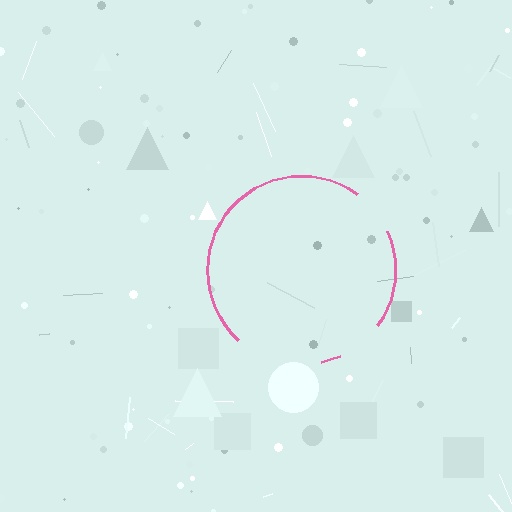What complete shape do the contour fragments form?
The contour fragments form a circle.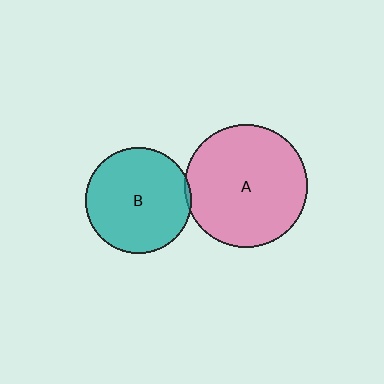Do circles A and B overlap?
Yes.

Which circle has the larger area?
Circle A (pink).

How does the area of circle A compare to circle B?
Approximately 1.3 times.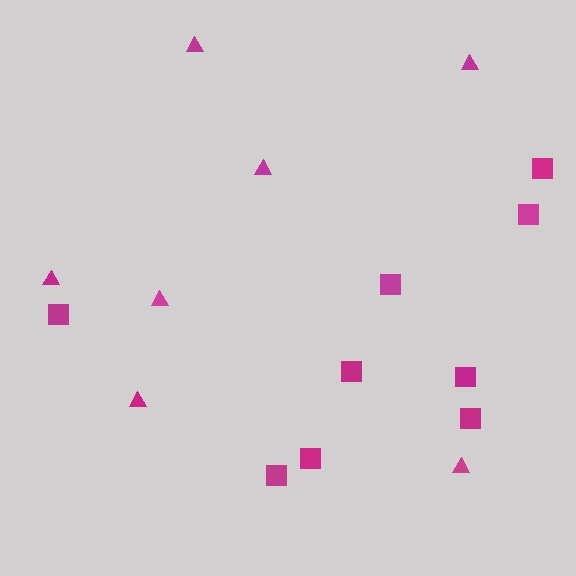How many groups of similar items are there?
There are 2 groups: one group of triangles (7) and one group of squares (9).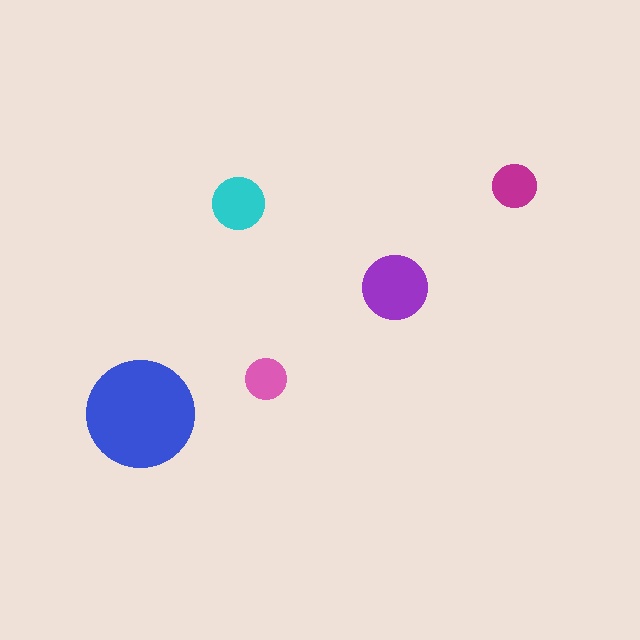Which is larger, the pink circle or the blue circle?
The blue one.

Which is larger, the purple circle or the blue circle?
The blue one.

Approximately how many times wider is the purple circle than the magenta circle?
About 1.5 times wider.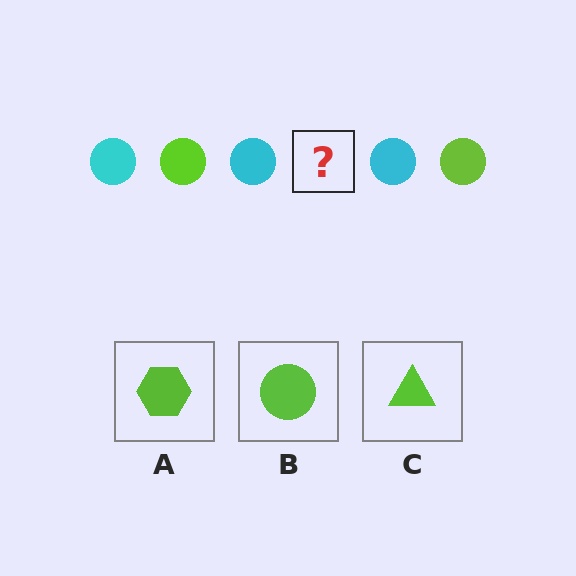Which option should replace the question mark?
Option B.